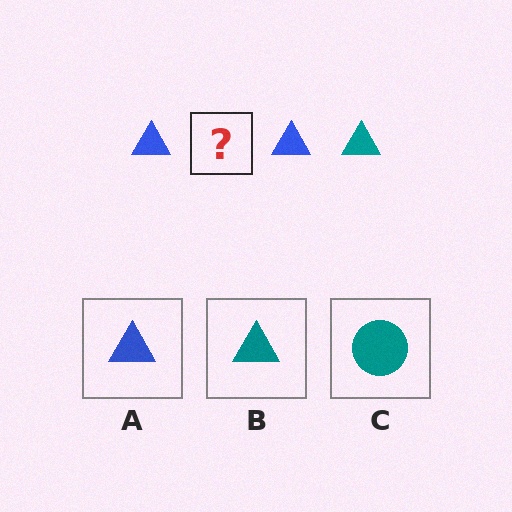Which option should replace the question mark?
Option B.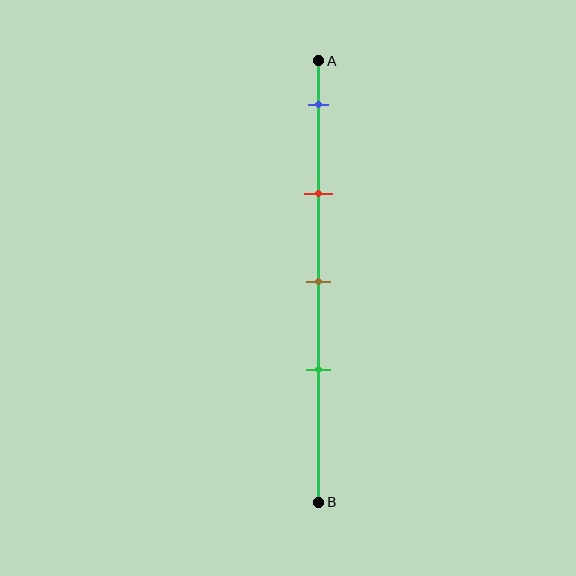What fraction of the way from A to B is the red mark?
The red mark is approximately 30% (0.3) of the way from A to B.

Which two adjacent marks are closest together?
The brown and green marks are the closest adjacent pair.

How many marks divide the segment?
There are 4 marks dividing the segment.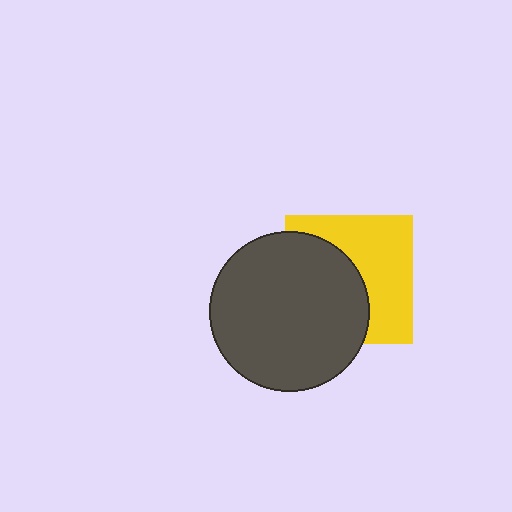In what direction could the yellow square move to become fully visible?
The yellow square could move right. That would shift it out from behind the dark gray circle entirely.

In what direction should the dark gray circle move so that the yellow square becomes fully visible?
The dark gray circle should move left. That is the shortest direction to clear the overlap and leave the yellow square fully visible.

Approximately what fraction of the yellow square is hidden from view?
Roughly 49% of the yellow square is hidden behind the dark gray circle.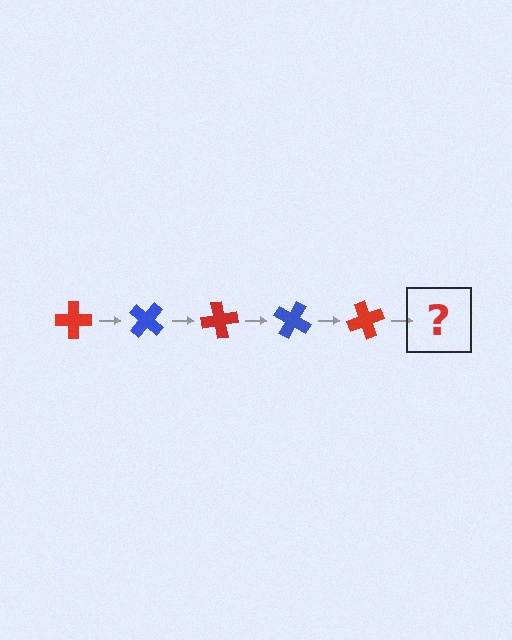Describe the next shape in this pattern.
It should be a blue cross, rotated 200 degrees from the start.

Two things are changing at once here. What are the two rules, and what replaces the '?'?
The two rules are that it rotates 40 degrees each step and the color cycles through red and blue. The '?' should be a blue cross, rotated 200 degrees from the start.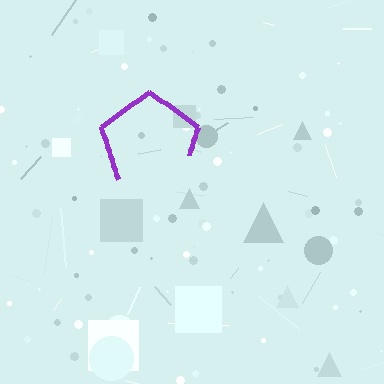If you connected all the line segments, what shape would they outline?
They would outline a pentagon.